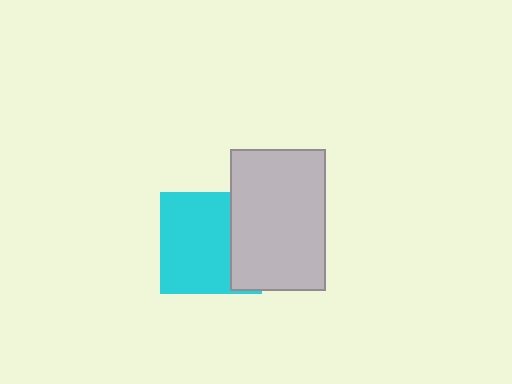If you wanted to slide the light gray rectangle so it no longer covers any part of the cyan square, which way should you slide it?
Slide it right — that is the most direct way to separate the two shapes.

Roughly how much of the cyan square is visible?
Most of it is visible (roughly 69%).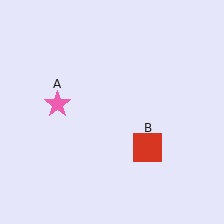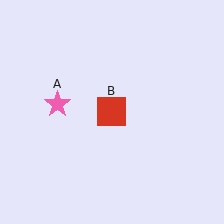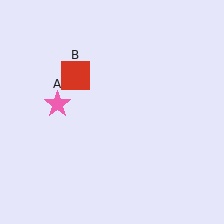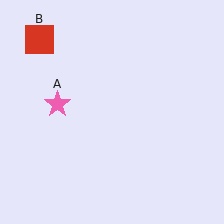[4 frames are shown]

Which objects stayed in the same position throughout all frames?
Pink star (object A) remained stationary.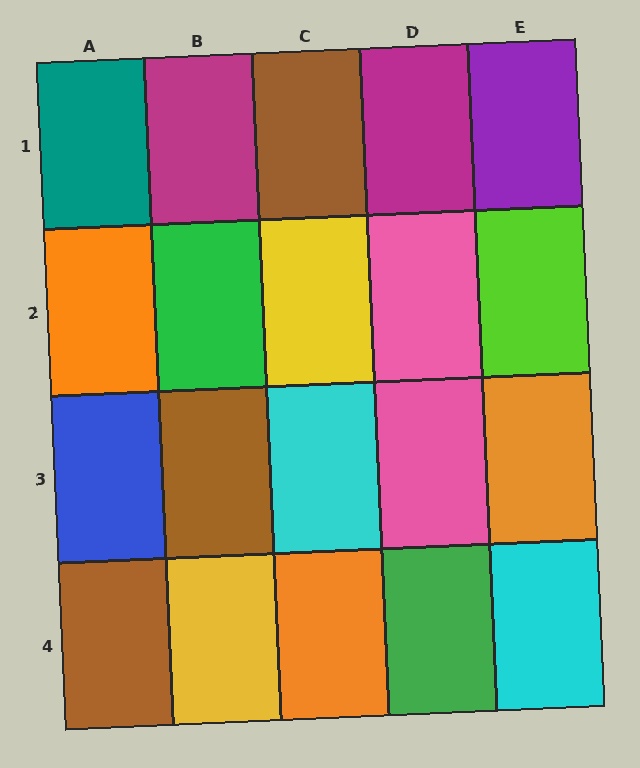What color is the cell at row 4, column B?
Yellow.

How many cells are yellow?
2 cells are yellow.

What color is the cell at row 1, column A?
Teal.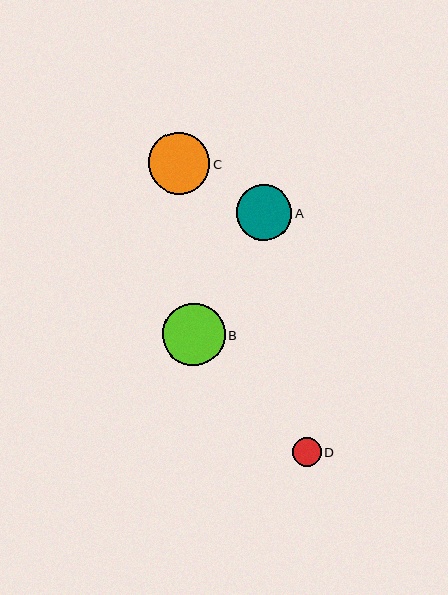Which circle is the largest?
Circle B is the largest with a size of approximately 62 pixels.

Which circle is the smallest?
Circle D is the smallest with a size of approximately 29 pixels.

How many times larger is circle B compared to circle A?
Circle B is approximately 1.1 times the size of circle A.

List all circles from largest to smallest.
From largest to smallest: B, C, A, D.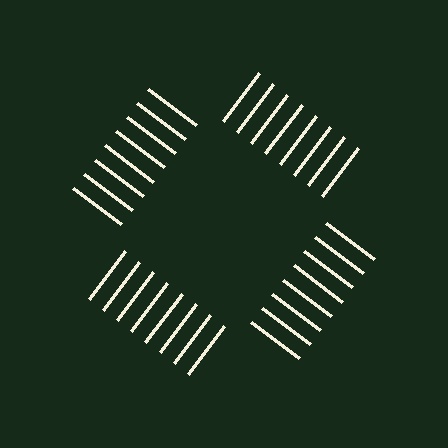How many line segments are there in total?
32 — 8 along each of the 4 edges.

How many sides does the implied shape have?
4 sides — the line-ends trace a square.